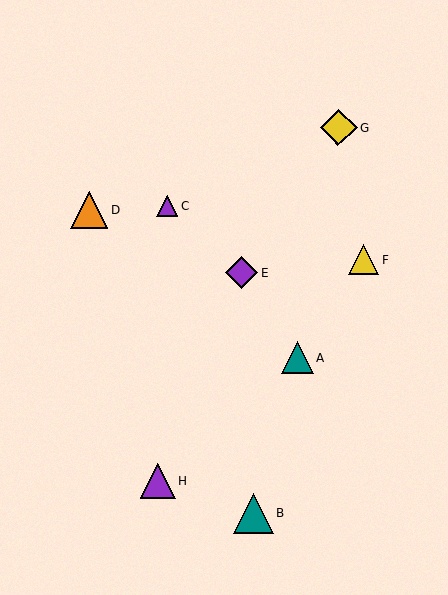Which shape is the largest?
The teal triangle (labeled B) is the largest.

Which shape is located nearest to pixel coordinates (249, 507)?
The teal triangle (labeled B) at (254, 514) is nearest to that location.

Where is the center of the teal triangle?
The center of the teal triangle is at (254, 514).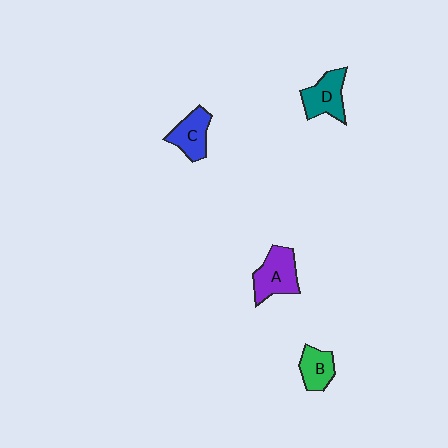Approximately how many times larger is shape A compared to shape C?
Approximately 1.3 times.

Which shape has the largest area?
Shape A (purple).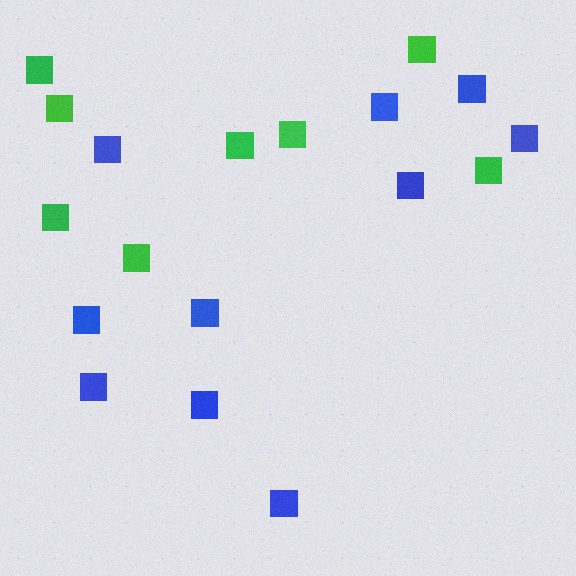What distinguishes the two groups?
There are 2 groups: one group of green squares (8) and one group of blue squares (10).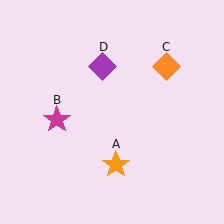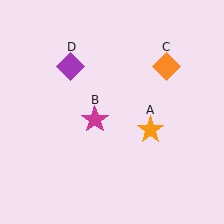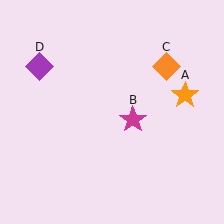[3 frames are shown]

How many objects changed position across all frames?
3 objects changed position: orange star (object A), magenta star (object B), purple diamond (object D).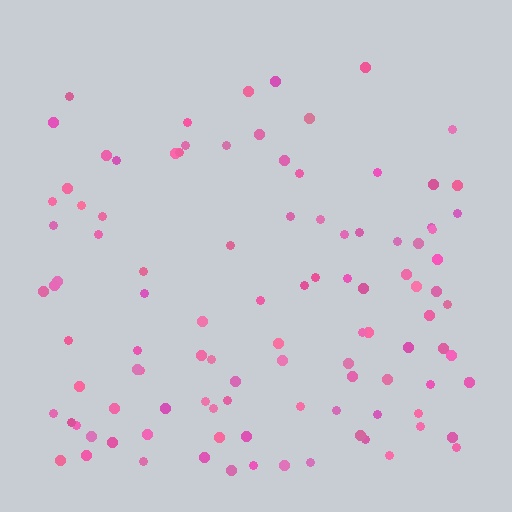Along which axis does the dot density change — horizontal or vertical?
Vertical.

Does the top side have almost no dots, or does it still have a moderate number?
Still a moderate number, just noticeably fewer than the bottom.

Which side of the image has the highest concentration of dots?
The bottom.